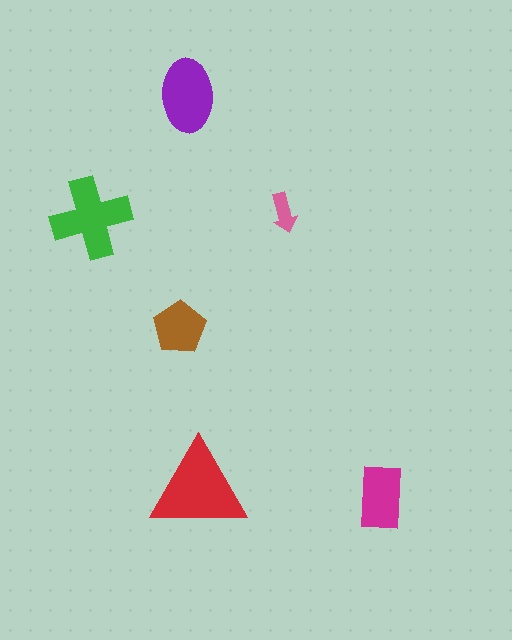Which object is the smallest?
The pink arrow.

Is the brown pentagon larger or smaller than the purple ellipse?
Smaller.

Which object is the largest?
The red triangle.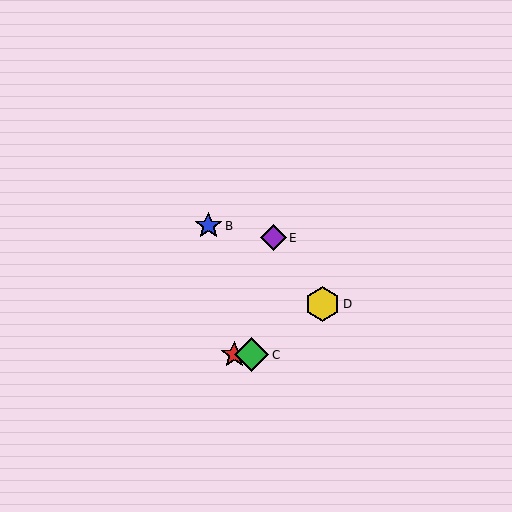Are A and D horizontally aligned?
No, A is at y≈355 and D is at y≈304.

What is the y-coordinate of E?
Object E is at y≈238.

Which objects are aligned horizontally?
Objects A, C are aligned horizontally.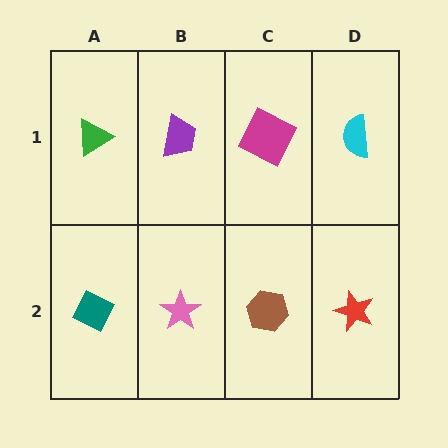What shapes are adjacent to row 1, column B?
A pink star (row 2, column B), a green triangle (row 1, column A), a magenta square (row 1, column C).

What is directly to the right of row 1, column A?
A purple trapezoid.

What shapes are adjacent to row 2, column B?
A purple trapezoid (row 1, column B), a teal diamond (row 2, column A), a brown hexagon (row 2, column C).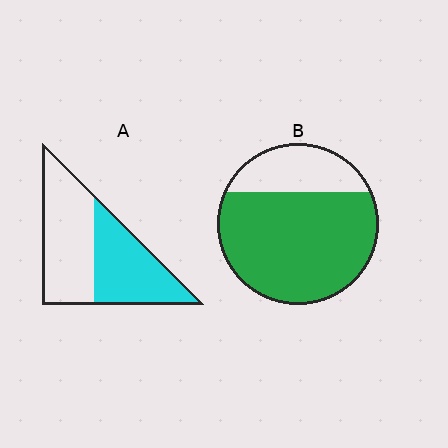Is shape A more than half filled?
Roughly half.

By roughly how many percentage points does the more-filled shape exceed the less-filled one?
By roughly 30 percentage points (B over A).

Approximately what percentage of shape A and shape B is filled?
A is approximately 45% and B is approximately 75%.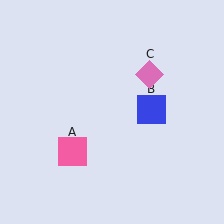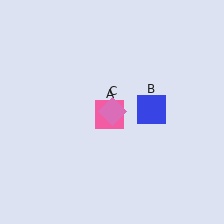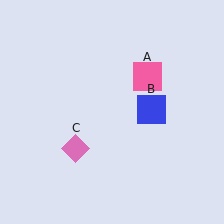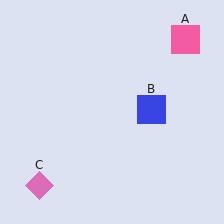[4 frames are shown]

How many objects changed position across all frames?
2 objects changed position: pink square (object A), pink diamond (object C).